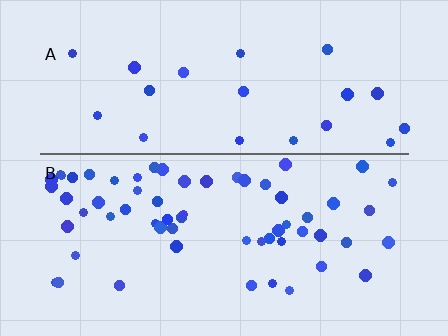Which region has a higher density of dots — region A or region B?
B (the bottom).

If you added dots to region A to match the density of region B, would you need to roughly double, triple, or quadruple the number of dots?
Approximately triple.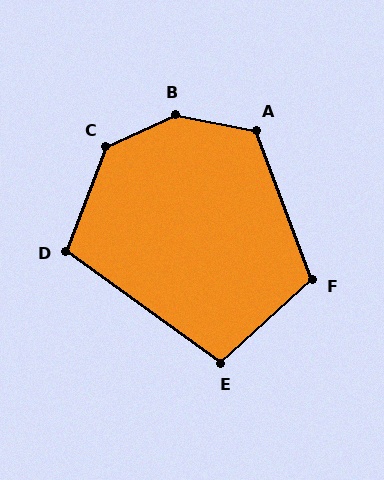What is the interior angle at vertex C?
Approximately 136 degrees (obtuse).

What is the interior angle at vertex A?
Approximately 122 degrees (obtuse).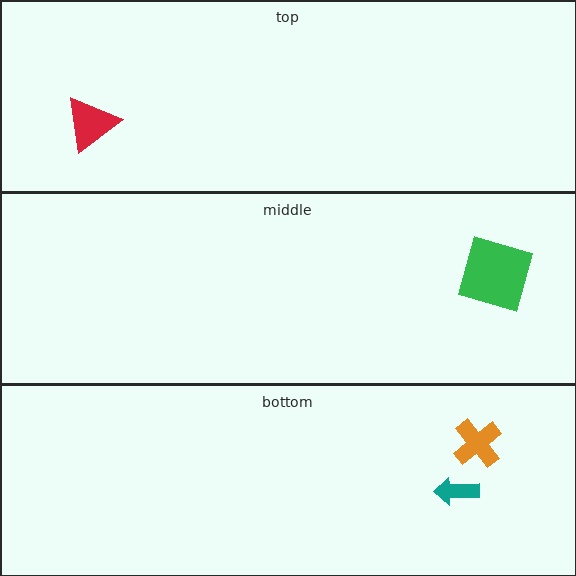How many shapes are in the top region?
1.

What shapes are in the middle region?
The green square.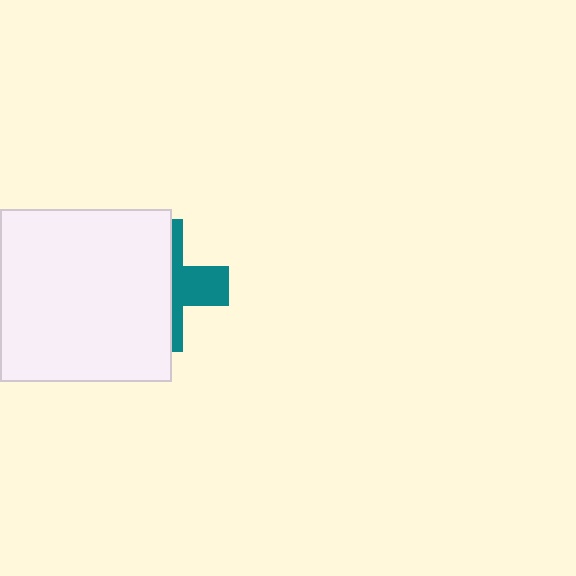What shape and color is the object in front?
The object in front is a white square.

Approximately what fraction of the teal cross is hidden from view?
Roughly 63% of the teal cross is hidden behind the white square.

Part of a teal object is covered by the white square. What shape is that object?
It is a cross.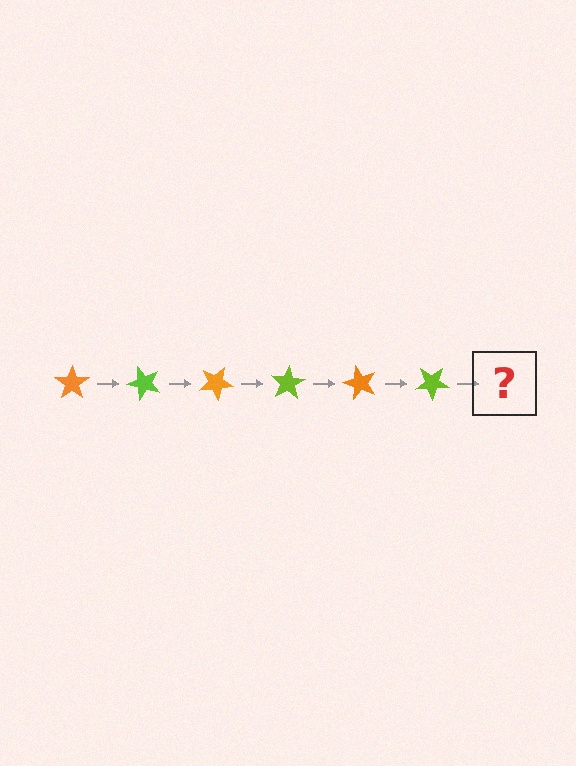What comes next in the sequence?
The next element should be an orange star, rotated 300 degrees from the start.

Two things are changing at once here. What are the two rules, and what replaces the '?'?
The two rules are that it rotates 50 degrees each step and the color cycles through orange and lime. The '?' should be an orange star, rotated 300 degrees from the start.